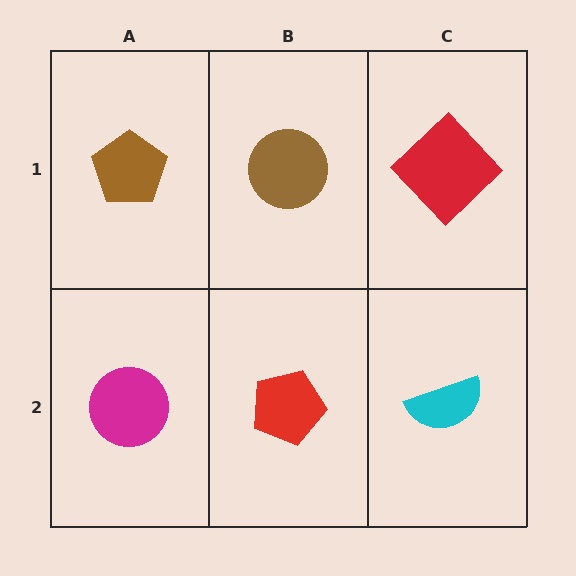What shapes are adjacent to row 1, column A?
A magenta circle (row 2, column A), a brown circle (row 1, column B).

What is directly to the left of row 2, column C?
A red pentagon.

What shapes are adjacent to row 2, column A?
A brown pentagon (row 1, column A), a red pentagon (row 2, column B).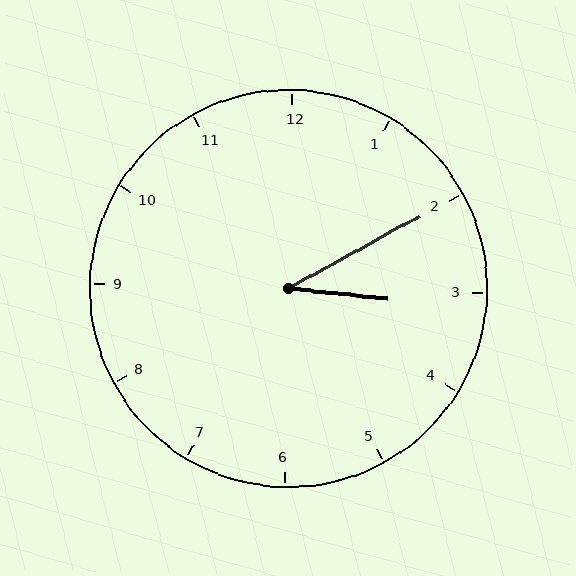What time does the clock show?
3:10.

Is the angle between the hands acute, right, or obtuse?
It is acute.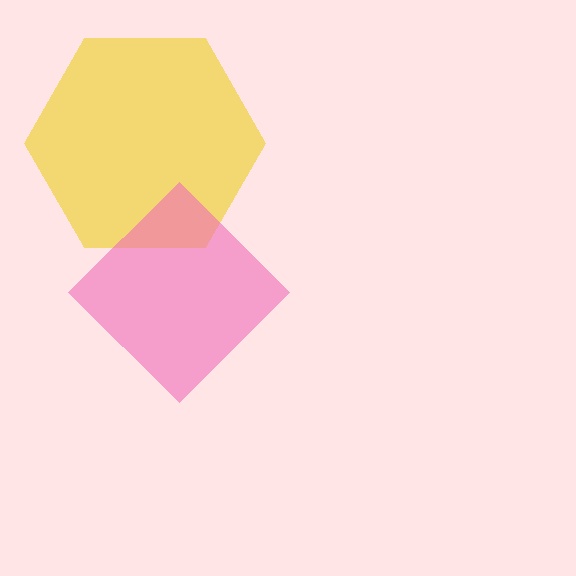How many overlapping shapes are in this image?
There are 2 overlapping shapes in the image.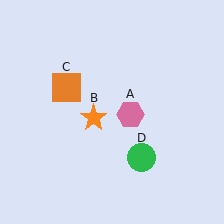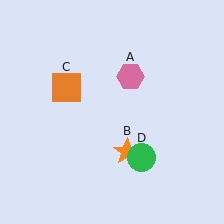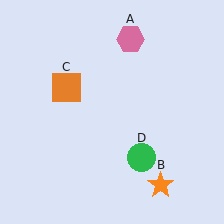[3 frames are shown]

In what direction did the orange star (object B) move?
The orange star (object B) moved down and to the right.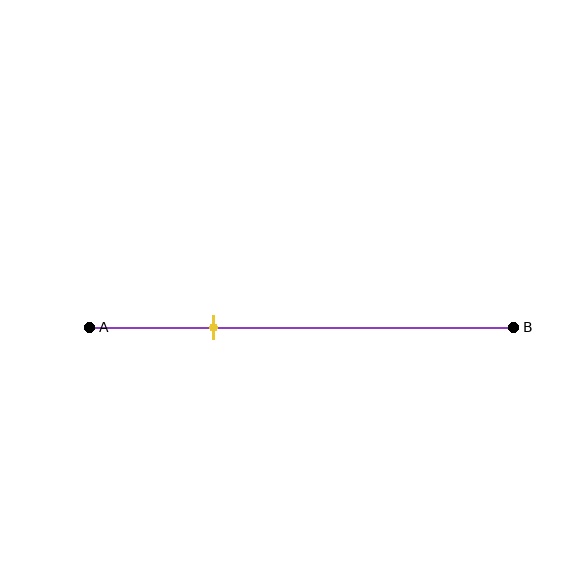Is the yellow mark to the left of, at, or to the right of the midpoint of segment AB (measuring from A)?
The yellow mark is to the left of the midpoint of segment AB.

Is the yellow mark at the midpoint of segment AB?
No, the mark is at about 30% from A, not at the 50% midpoint.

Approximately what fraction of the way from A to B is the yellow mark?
The yellow mark is approximately 30% of the way from A to B.